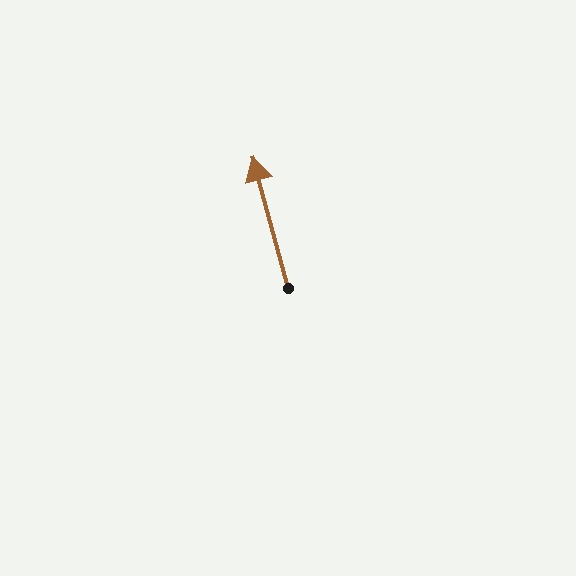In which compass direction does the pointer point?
North.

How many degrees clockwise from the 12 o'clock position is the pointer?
Approximately 345 degrees.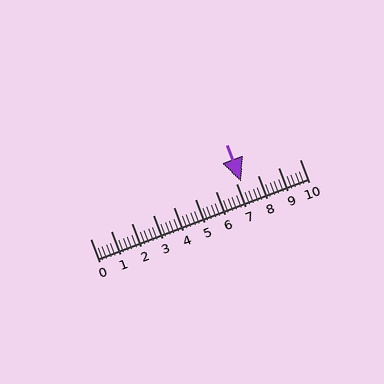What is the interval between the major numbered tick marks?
The major tick marks are spaced 1 units apart.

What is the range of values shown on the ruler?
The ruler shows values from 0 to 10.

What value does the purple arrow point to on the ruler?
The purple arrow points to approximately 7.2.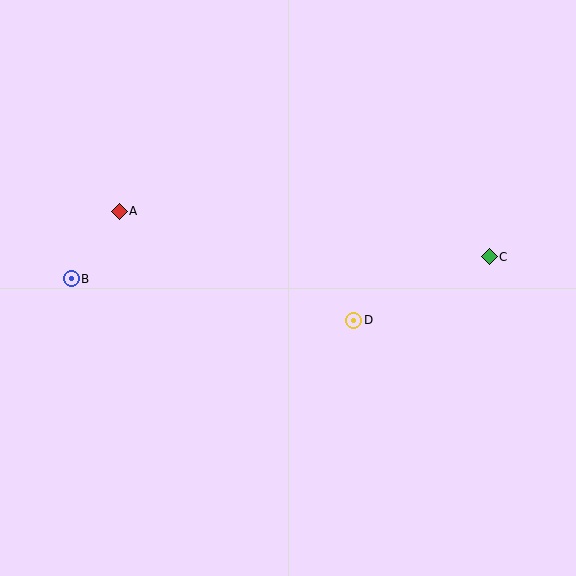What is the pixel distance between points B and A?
The distance between B and A is 83 pixels.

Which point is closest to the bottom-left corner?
Point B is closest to the bottom-left corner.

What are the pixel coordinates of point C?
Point C is at (489, 257).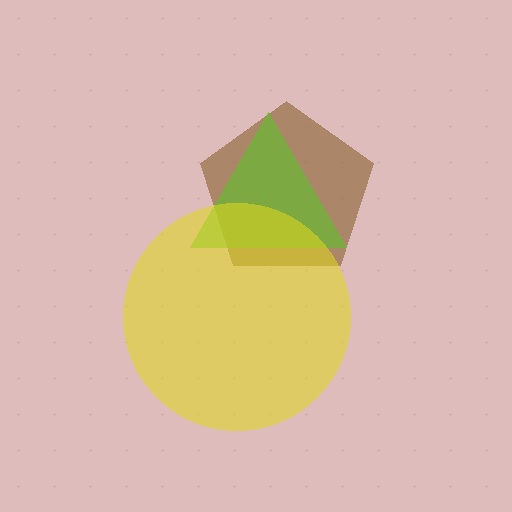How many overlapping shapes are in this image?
There are 3 overlapping shapes in the image.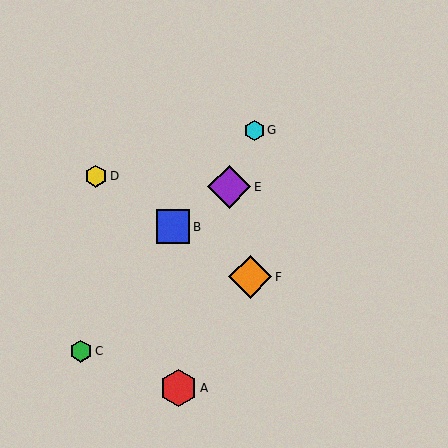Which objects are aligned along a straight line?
Objects B, D, F are aligned along a straight line.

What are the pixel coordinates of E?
Object E is at (229, 187).